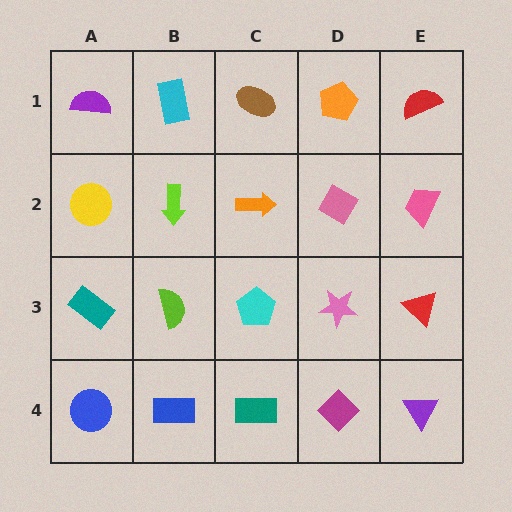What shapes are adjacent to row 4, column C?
A cyan pentagon (row 3, column C), a blue rectangle (row 4, column B), a magenta diamond (row 4, column D).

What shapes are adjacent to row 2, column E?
A red semicircle (row 1, column E), a red triangle (row 3, column E), a pink diamond (row 2, column D).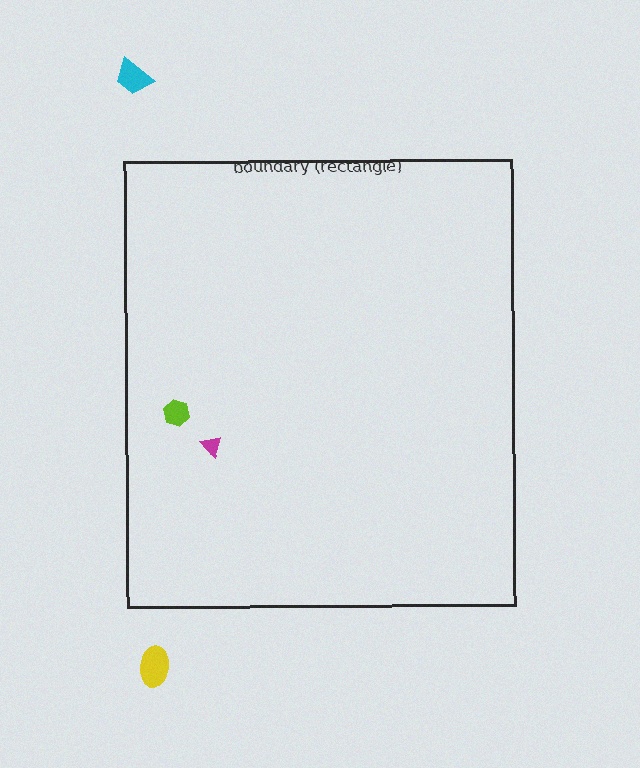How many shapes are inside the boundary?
2 inside, 2 outside.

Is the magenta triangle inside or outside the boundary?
Inside.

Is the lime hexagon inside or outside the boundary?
Inside.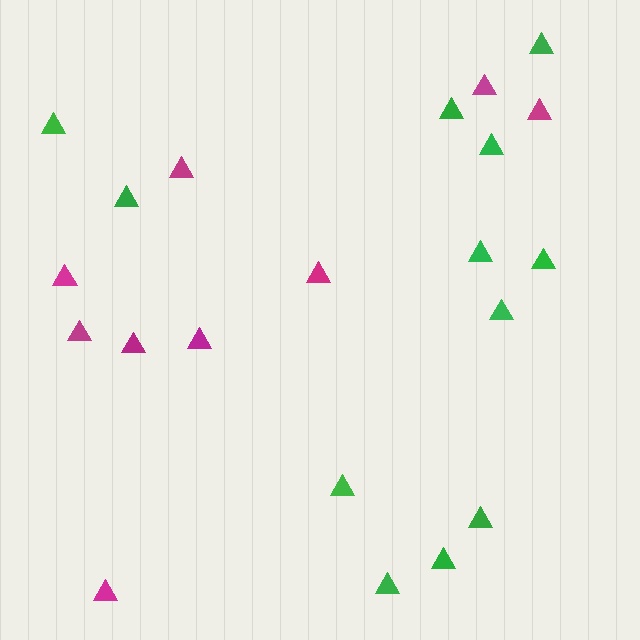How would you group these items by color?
There are 2 groups: one group of green triangles (12) and one group of magenta triangles (9).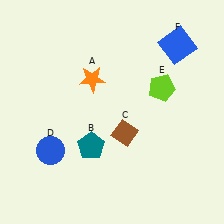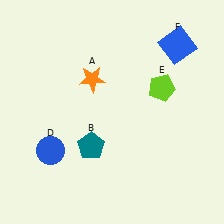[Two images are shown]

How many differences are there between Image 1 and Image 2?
There is 1 difference between the two images.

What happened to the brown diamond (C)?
The brown diamond (C) was removed in Image 2. It was in the bottom-right area of Image 1.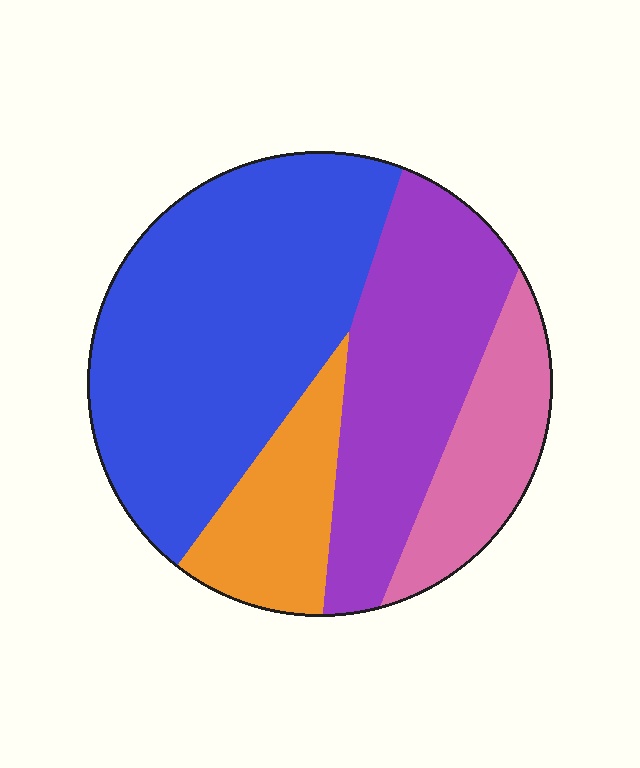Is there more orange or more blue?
Blue.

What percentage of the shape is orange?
Orange takes up about one eighth (1/8) of the shape.